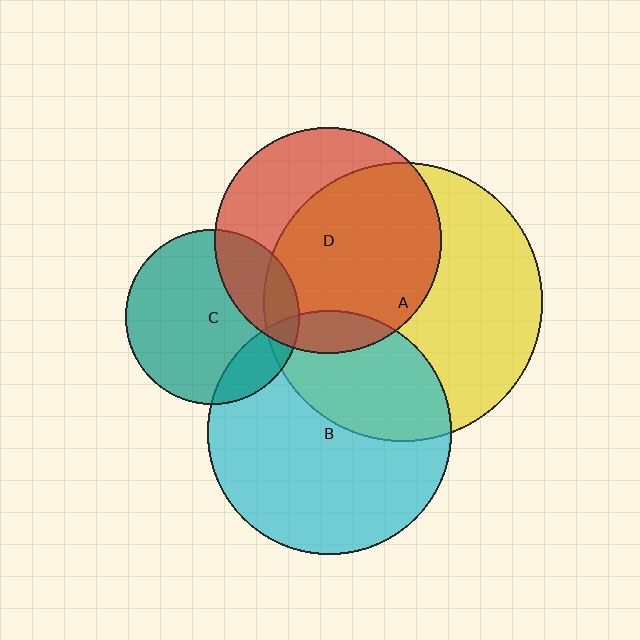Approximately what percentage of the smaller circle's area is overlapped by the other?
Approximately 25%.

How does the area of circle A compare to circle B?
Approximately 1.3 times.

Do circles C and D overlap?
Yes.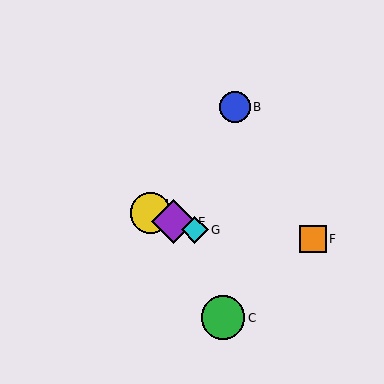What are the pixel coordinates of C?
Object C is at (223, 318).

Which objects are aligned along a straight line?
Objects A, D, E, G are aligned along a straight line.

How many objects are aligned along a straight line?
4 objects (A, D, E, G) are aligned along a straight line.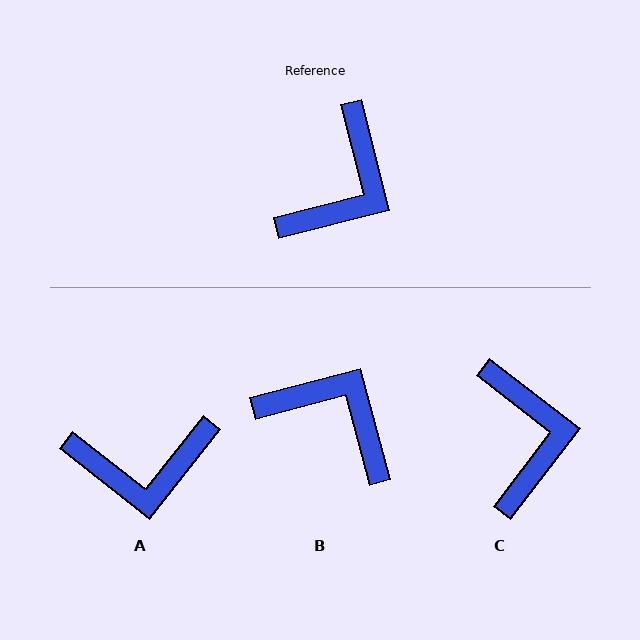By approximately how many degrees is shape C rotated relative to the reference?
Approximately 38 degrees counter-clockwise.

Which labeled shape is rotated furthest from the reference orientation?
B, about 91 degrees away.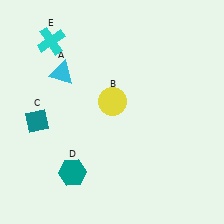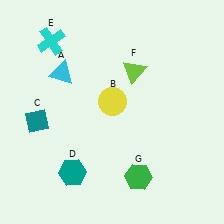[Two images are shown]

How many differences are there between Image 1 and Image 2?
There are 2 differences between the two images.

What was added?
A lime triangle (F), a green hexagon (G) were added in Image 2.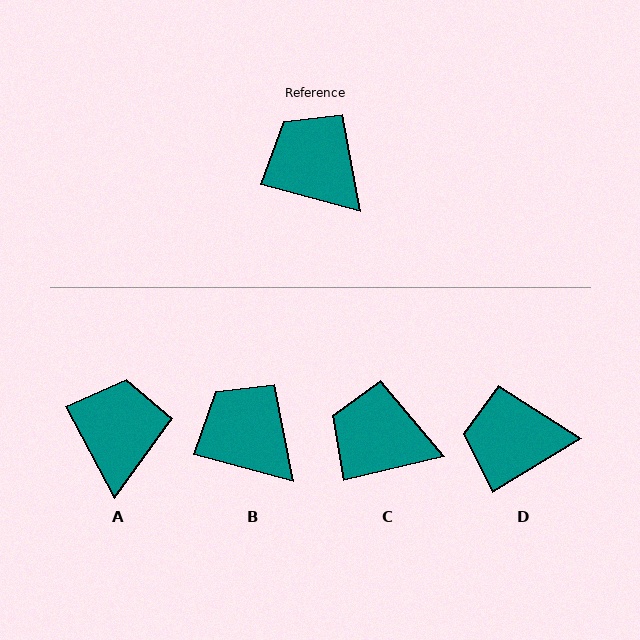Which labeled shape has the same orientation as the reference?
B.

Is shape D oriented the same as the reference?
No, it is off by about 47 degrees.